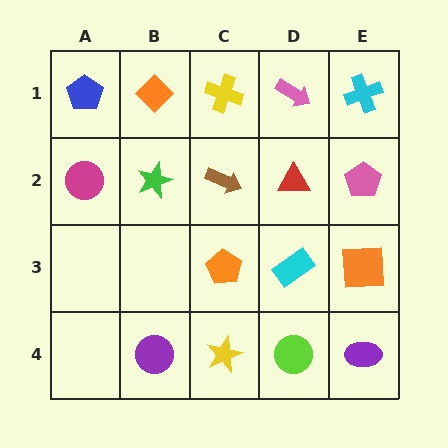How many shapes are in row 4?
4 shapes.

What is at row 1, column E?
A cyan cross.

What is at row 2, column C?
A brown arrow.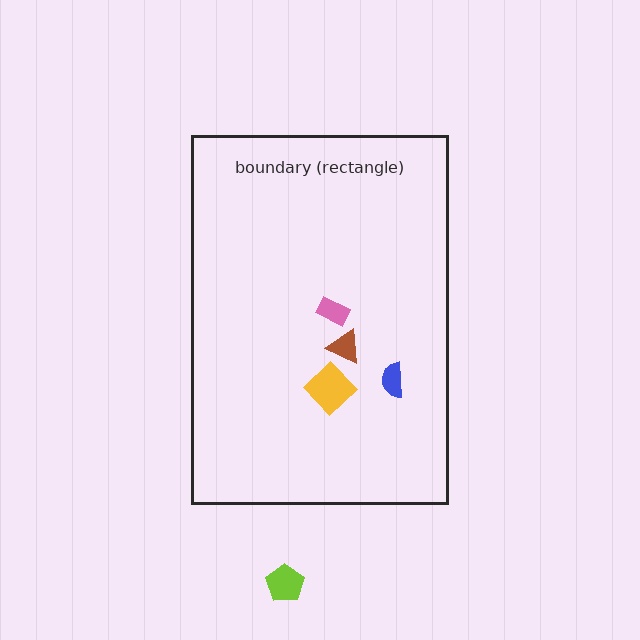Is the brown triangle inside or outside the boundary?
Inside.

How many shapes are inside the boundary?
4 inside, 1 outside.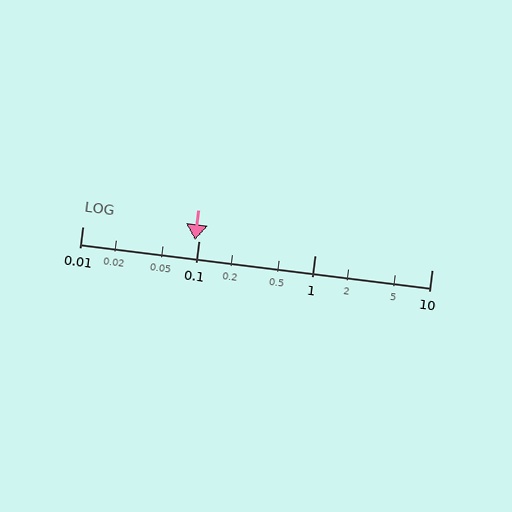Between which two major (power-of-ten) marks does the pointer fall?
The pointer is between 0.01 and 0.1.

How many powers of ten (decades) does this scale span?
The scale spans 3 decades, from 0.01 to 10.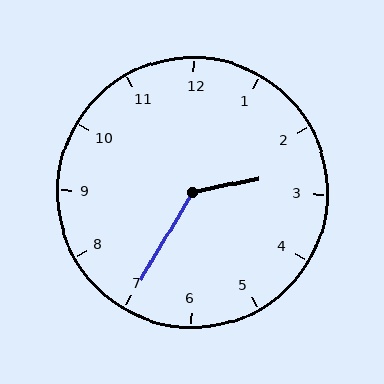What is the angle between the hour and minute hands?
Approximately 132 degrees.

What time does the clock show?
2:35.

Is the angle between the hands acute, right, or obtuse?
It is obtuse.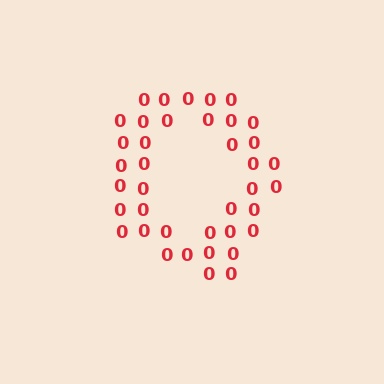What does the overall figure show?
The overall figure shows the letter Q.